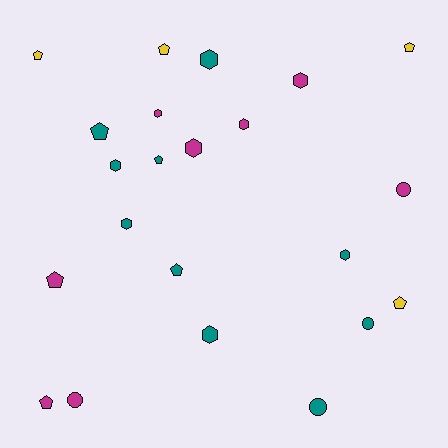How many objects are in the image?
There are 22 objects.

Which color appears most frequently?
Teal, with 10 objects.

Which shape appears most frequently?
Pentagon, with 9 objects.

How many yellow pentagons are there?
There are 4 yellow pentagons.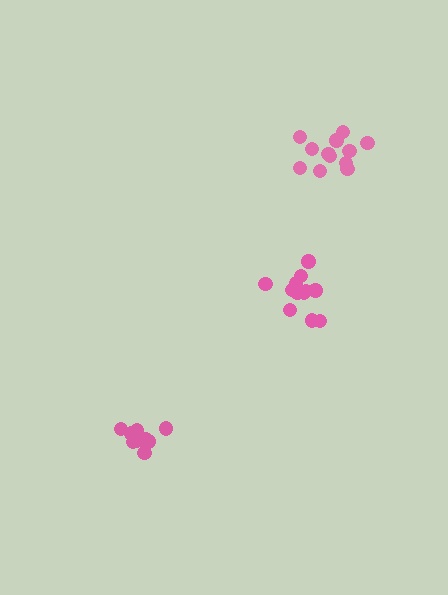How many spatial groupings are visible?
There are 3 spatial groupings.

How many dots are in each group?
Group 1: 12 dots, Group 2: 13 dots, Group 3: 10 dots (35 total).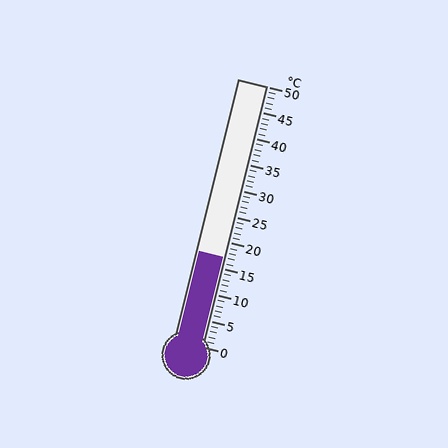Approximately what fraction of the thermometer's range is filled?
The thermometer is filled to approximately 35% of its range.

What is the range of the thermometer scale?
The thermometer scale ranges from 0°C to 50°C.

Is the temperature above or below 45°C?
The temperature is below 45°C.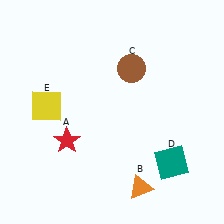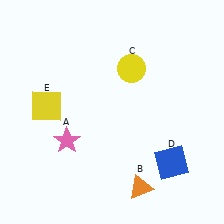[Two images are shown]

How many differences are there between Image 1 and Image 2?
There are 3 differences between the two images.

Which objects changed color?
A changed from red to pink. C changed from brown to yellow. D changed from teal to blue.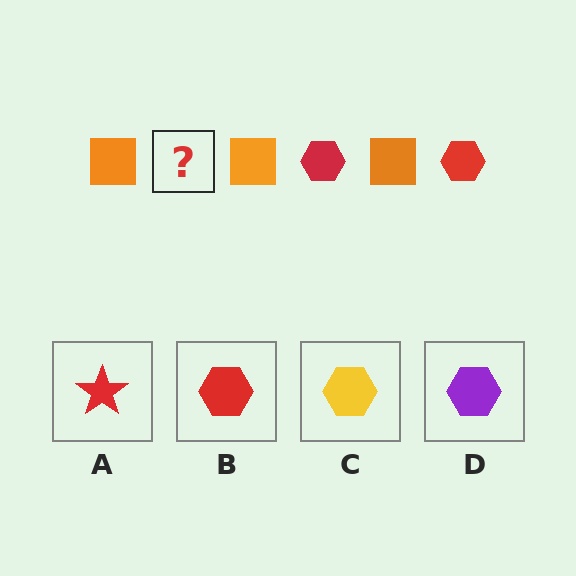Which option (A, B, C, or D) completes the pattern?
B.